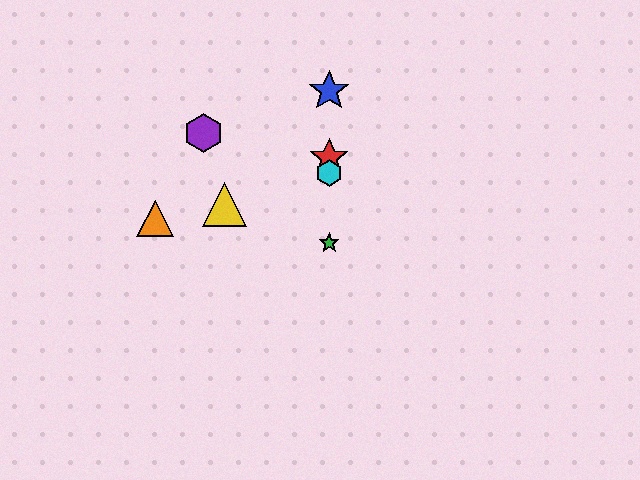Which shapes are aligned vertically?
The red star, the blue star, the green star, the cyan hexagon are aligned vertically.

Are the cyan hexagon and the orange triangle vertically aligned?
No, the cyan hexagon is at x≈329 and the orange triangle is at x≈155.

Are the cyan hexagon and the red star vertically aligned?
Yes, both are at x≈329.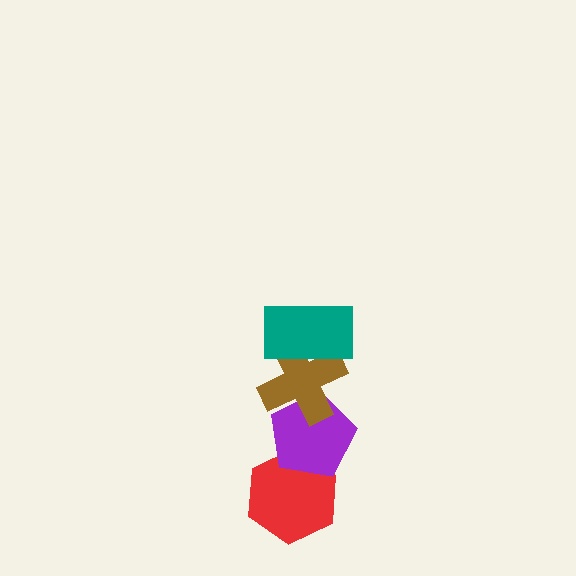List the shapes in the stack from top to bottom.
From top to bottom: the teal rectangle, the brown cross, the purple pentagon, the red hexagon.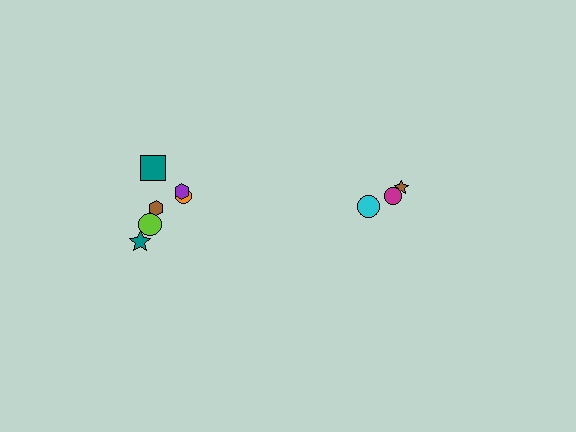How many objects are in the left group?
There are 6 objects.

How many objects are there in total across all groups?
There are 9 objects.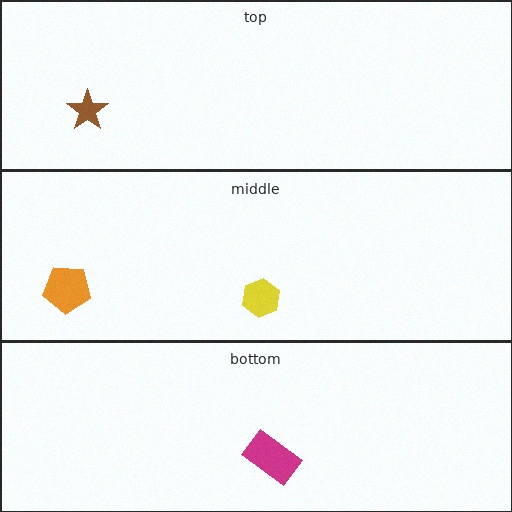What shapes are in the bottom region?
The magenta rectangle.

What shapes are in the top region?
The brown star.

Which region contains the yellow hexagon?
The middle region.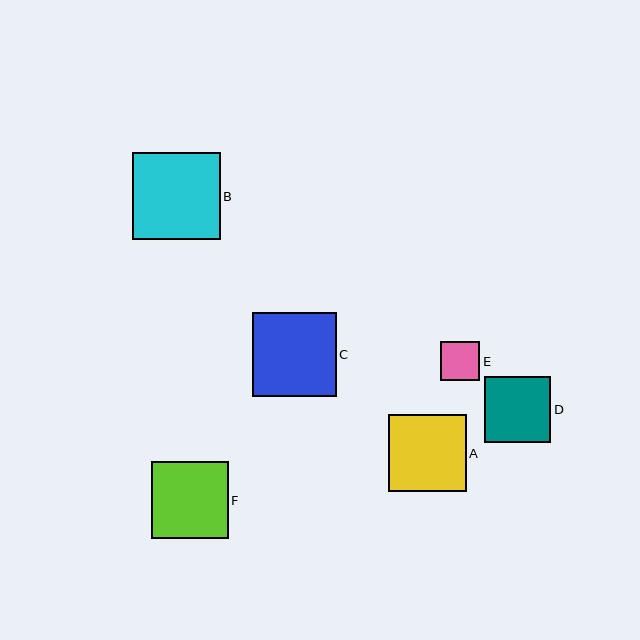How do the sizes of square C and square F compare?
Square C and square F are approximately the same size.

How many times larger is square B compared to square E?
Square B is approximately 2.2 times the size of square E.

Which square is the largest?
Square B is the largest with a size of approximately 87 pixels.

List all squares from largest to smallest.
From largest to smallest: B, C, A, F, D, E.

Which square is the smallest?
Square E is the smallest with a size of approximately 39 pixels.